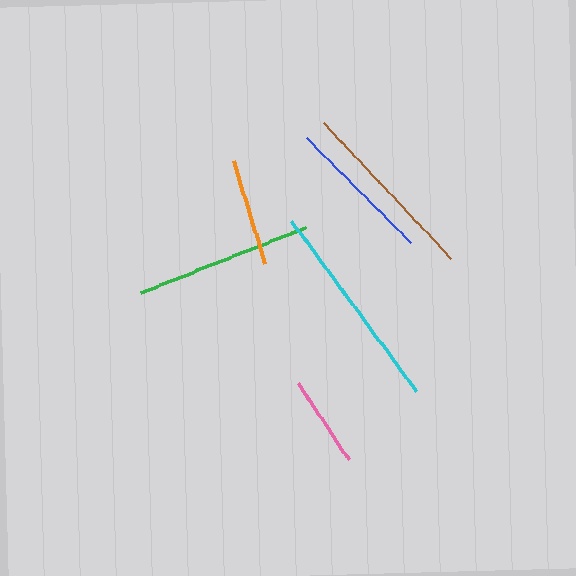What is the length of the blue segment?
The blue segment is approximately 147 pixels long.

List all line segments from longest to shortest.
From longest to shortest: cyan, brown, green, blue, orange, pink.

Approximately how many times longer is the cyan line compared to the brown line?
The cyan line is approximately 1.1 times the length of the brown line.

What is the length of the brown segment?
The brown segment is approximately 186 pixels long.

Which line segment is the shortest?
The pink line is the shortest at approximately 92 pixels.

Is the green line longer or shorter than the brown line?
The brown line is longer than the green line.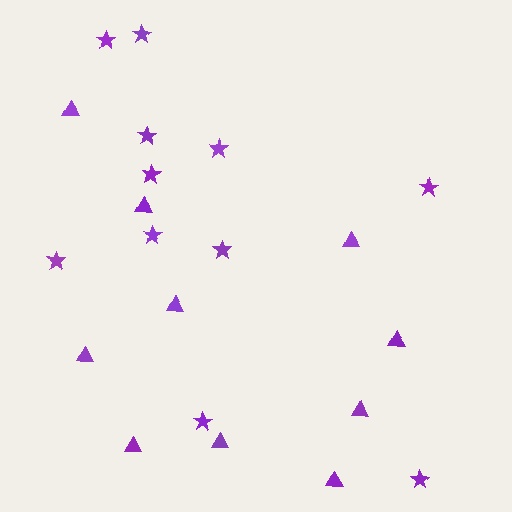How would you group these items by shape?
There are 2 groups: one group of stars (11) and one group of triangles (10).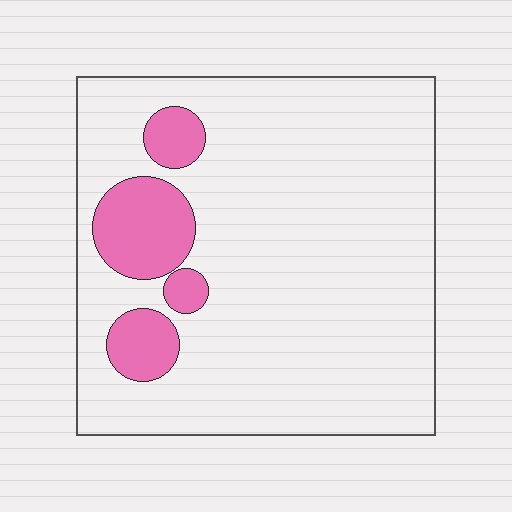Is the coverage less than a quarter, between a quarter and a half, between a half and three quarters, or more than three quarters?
Less than a quarter.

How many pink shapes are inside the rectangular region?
4.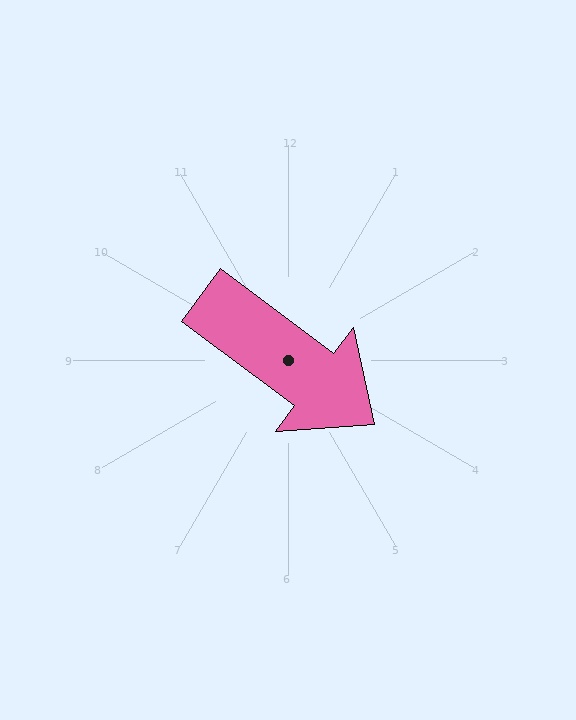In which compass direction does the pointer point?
Southeast.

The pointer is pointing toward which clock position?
Roughly 4 o'clock.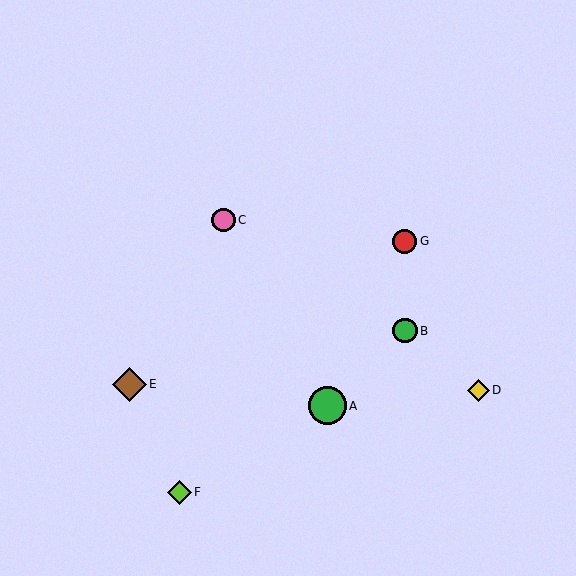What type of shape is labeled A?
Shape A is a green circle.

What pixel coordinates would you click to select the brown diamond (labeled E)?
Click at (129, 384) to select the brown diamond E.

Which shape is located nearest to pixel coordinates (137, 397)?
The brown diamond (labeled E) at (129, 384) is nearest to that location.